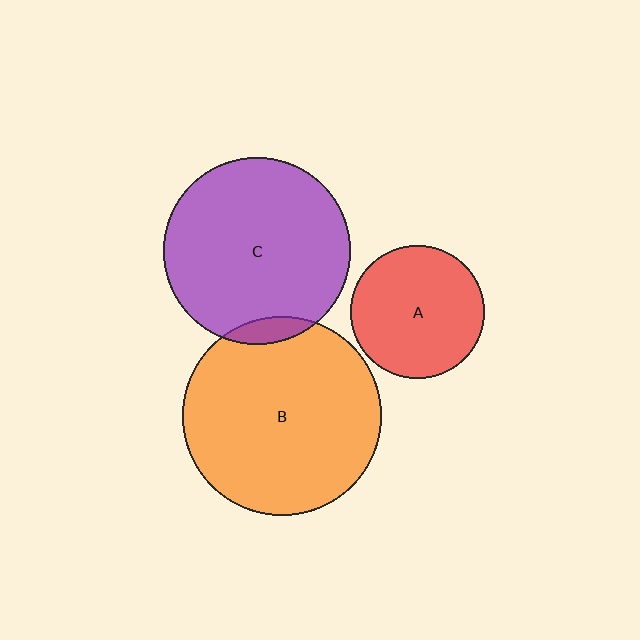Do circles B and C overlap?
Yes.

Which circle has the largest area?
Circle B (orange).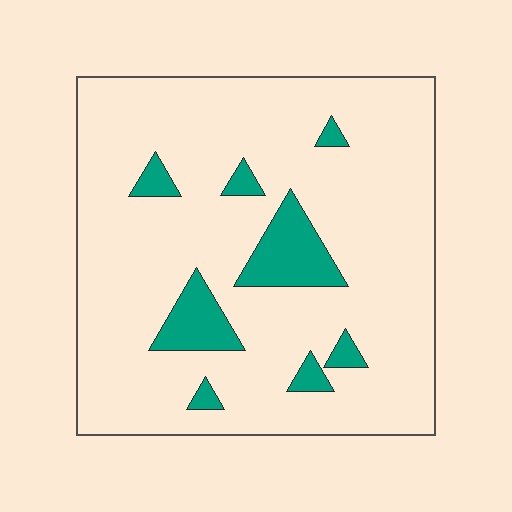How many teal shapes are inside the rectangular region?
8.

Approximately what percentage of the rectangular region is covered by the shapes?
Approximately 10%.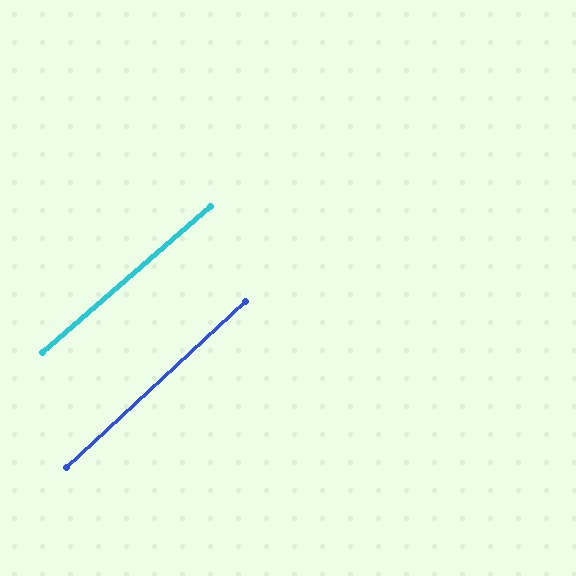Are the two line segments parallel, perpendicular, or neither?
Parallel — their directions differ by only 1.9°.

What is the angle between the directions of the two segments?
Approximately 2 degrees.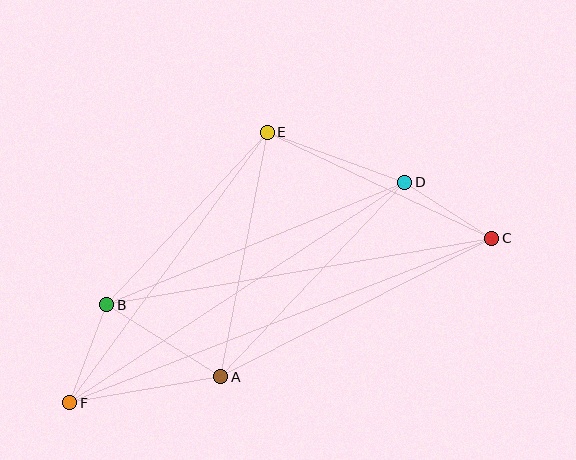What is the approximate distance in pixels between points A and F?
The distance between A and F is approximately 153 pixels.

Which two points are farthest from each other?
Points C and F are farthest from each other.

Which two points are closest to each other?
Points C and D are closest to each other.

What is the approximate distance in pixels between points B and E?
The distance between B and E is approximately 236 pixels.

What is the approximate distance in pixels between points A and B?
The distance between A and B is approximately 135 pixels.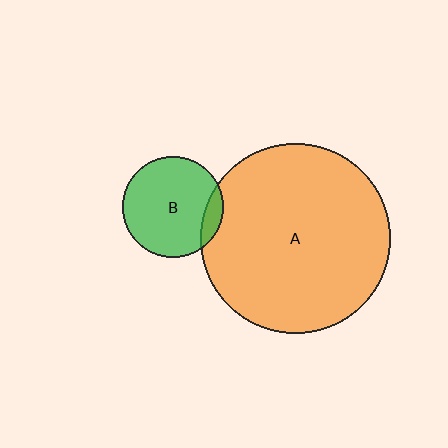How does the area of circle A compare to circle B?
Approximately 3.6 times.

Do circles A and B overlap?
Yes.